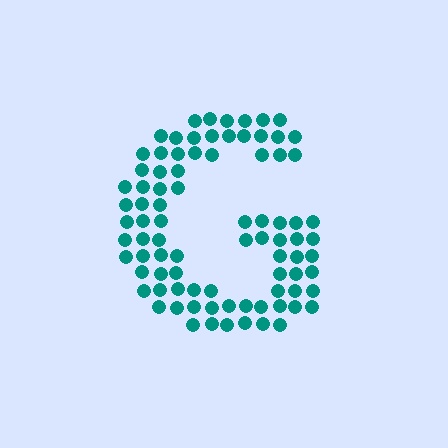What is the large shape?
The large shape is the letter G.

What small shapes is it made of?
It is made of small circles.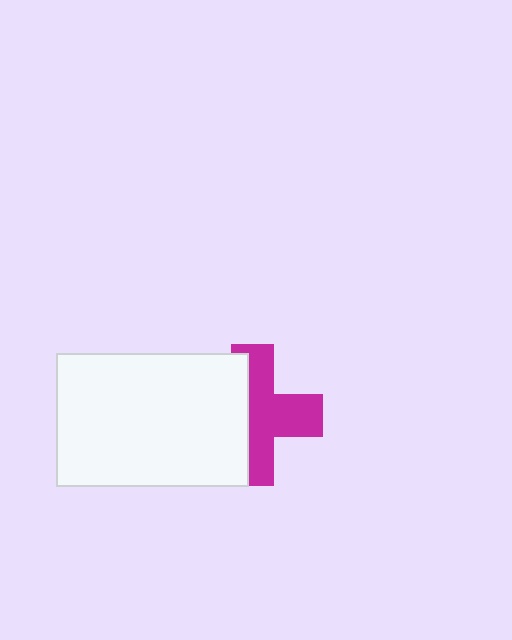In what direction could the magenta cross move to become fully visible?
The magenta cross could move right. That would shift it out from behind the white rectangle entirely.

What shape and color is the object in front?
The object in front is a white rectangle.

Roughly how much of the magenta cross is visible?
About half of it is visible (roughly 56%).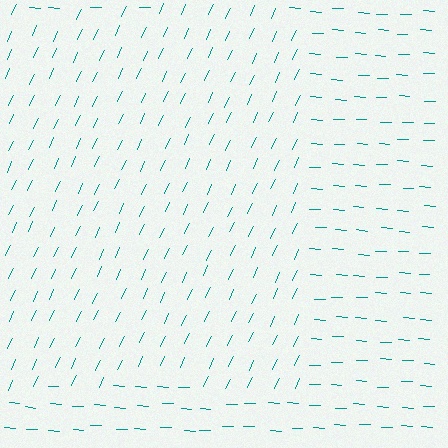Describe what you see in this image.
The image is filled with small teal line segments. A rectangle region in the image has lines oriented differently from the surrounding lines, creating a visible texture boundary.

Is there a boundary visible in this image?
Yes, there is a texture boundary formed by a change in line orientation.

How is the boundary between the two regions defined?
The boundary is defined purely by a change in line orientation (approximately 68 degrees difference). All lines are the same color and thickness.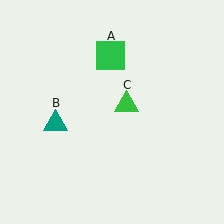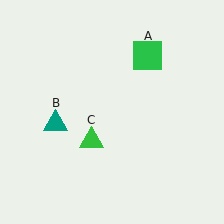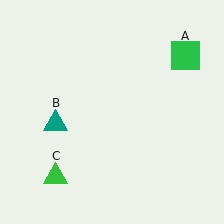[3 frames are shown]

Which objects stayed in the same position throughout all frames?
Teal triangle (object B) remained stationary.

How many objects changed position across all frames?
2 objects changed position: green square (object A), green triangle (object C).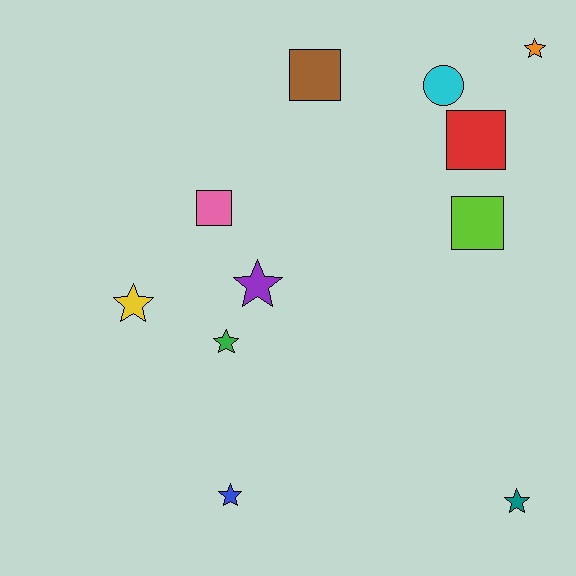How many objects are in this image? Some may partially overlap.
There are 11 objects.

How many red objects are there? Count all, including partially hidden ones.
There is 1 red object.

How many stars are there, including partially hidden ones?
There are 6 stars.